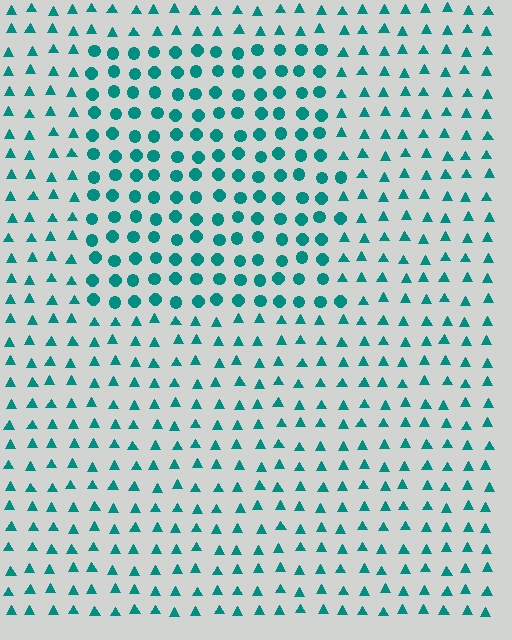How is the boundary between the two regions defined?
The boundary is defined by a change in element shape: circles inside vs. triangles outside. All elements share the same color and spacing.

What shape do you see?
I see a rectangle.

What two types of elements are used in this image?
The image uses circles inside the rectangle region and triangles outside it.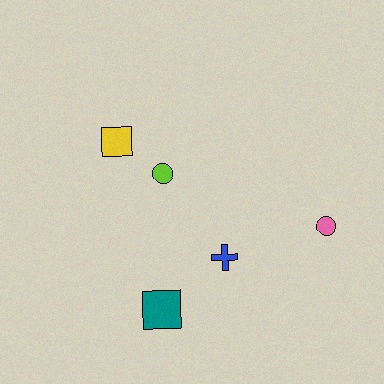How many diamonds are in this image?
There are no diamonds.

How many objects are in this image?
There are 5 objects.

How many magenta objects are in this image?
There are no magenta objects.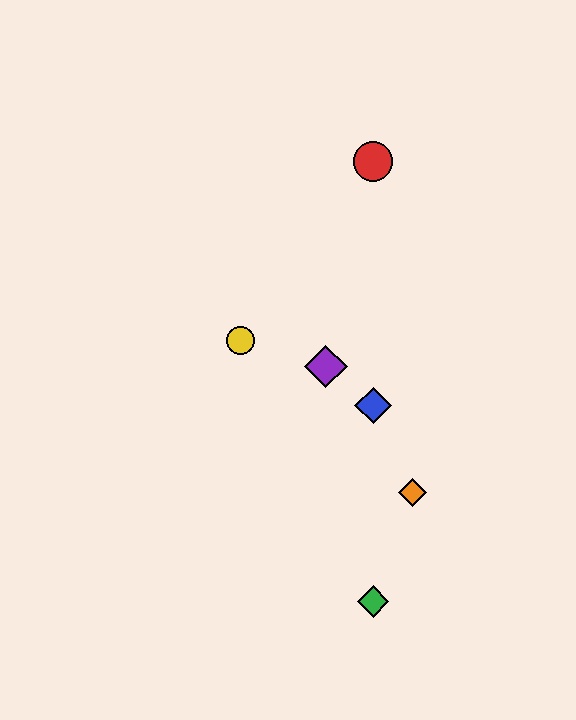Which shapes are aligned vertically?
The red circle, the blue diamond, the green diamond are aligned vertically.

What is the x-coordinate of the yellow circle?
The yellow circle is at x≈241.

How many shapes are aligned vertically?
3 shapes (the red circle, the blue diamond, the green diamond) are aligned vertically.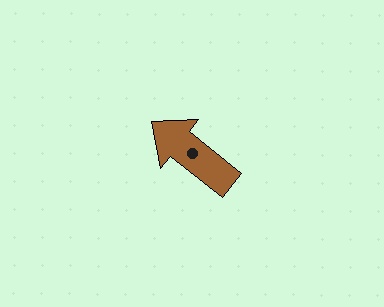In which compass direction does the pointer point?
Northwest.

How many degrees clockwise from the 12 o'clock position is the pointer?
Approximately 308 degrees.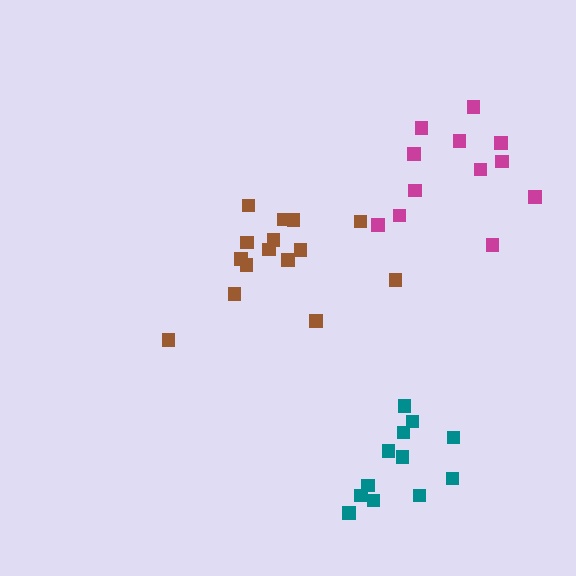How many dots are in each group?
Group 1: 15 dots, Group 2: 12 dots, Group 3: 12 dots (39 total).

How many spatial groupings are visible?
There are 3 spatial groupings.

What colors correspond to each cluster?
The clusters are colored: brown, teal, magenta.